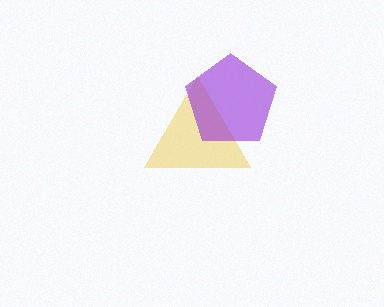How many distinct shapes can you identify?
There are 2 distinct shapes: a yellow triangle, a purple pentagon.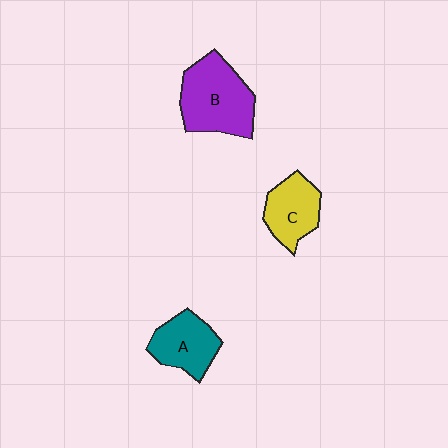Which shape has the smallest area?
Shape C (yellow).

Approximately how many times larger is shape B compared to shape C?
Approximately 1.5 times.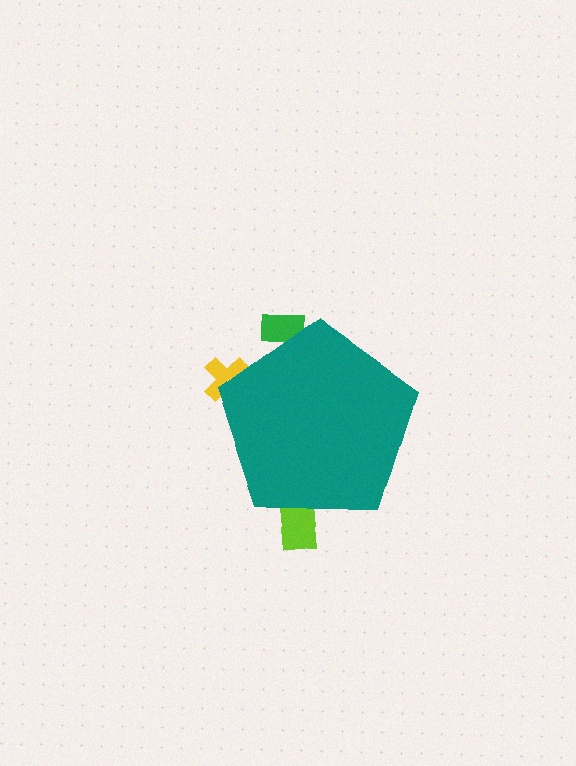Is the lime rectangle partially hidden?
Yes, the lime rectangle is partially hidden behind the teal pentagon.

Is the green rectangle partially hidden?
Yes, the green rectangle is partially hidden behind the teal pentagon.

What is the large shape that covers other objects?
A teal pentagon.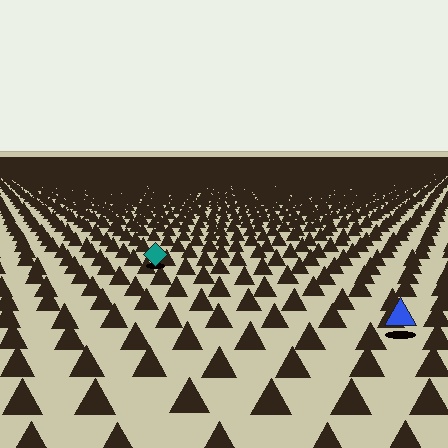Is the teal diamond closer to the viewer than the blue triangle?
No. The blue triangle is closer — you can tell from the texture gradient: the ground texture is coarser near it.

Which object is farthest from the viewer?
The teal diamond is farthest from the viewer. It appears smaller and the ground texture around it is denser.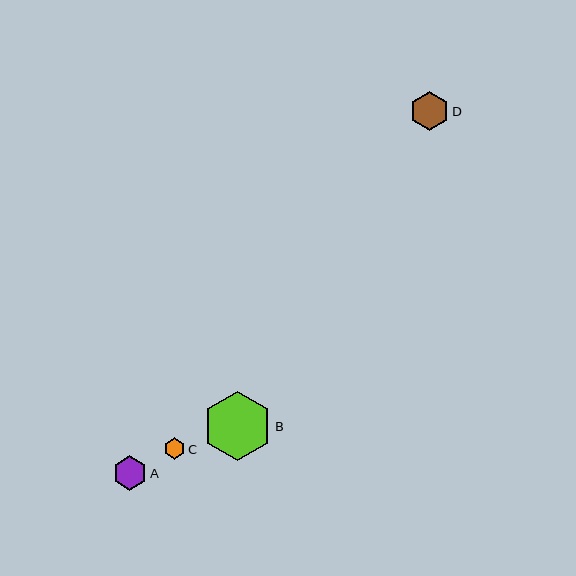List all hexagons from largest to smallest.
From largest to smallest: B, D, A, C.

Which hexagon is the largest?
Hexagon B is the largest with a size of approximately 69 pixels.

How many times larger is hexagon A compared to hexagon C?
Hexagon A is approximately 1.6 times the size of hexagon C.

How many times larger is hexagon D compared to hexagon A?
Hexagon D is approximately 1.2 times the size of hexagon A.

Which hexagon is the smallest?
Hexagon C is the smallest with a size of approximately 22 pixels.